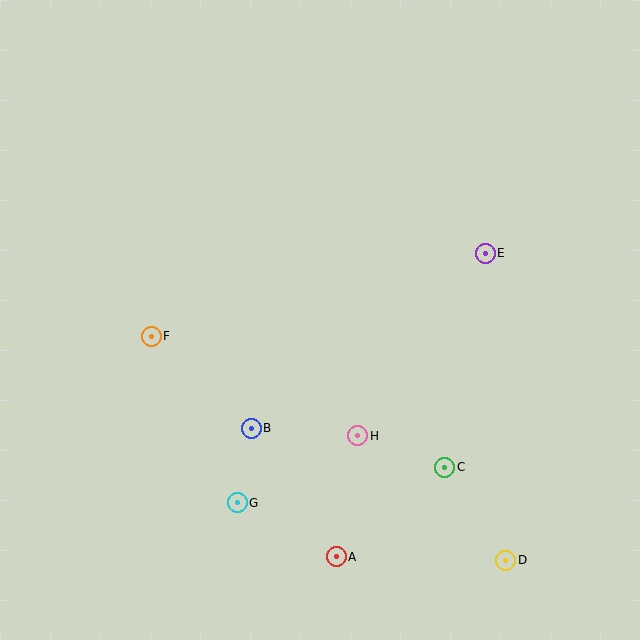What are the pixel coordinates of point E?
Point E is at (485, 253).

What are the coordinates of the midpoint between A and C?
The midpoint between A and C is at (390, 512).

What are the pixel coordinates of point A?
Point A is at (336, 557).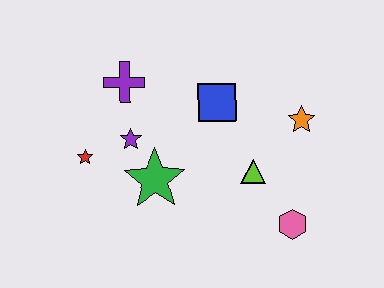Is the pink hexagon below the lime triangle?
Yes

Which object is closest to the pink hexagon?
The lime triangle is closest to the pink hexagon.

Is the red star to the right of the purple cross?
No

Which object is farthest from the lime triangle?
The red star is farthest from the lime triangle.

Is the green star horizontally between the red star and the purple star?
No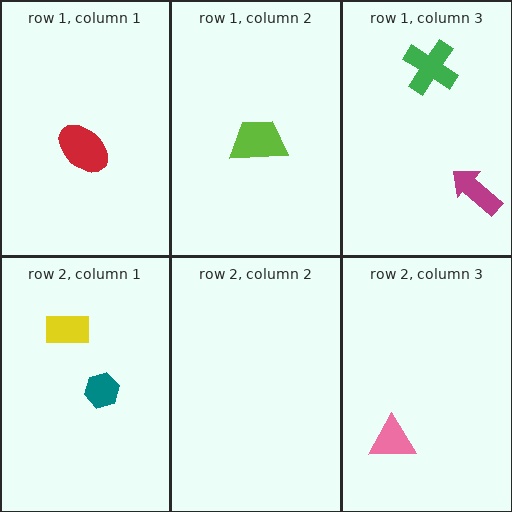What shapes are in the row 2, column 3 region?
The pink triangle.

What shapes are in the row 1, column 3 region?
The magenta arrow, the green cross.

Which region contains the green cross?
The row 1, column 3 region.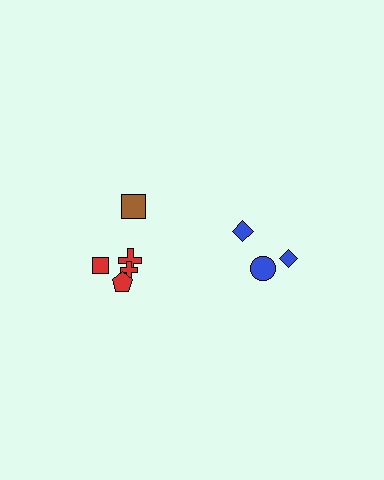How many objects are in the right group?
There are 3 objects.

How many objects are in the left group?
There are 5 objects.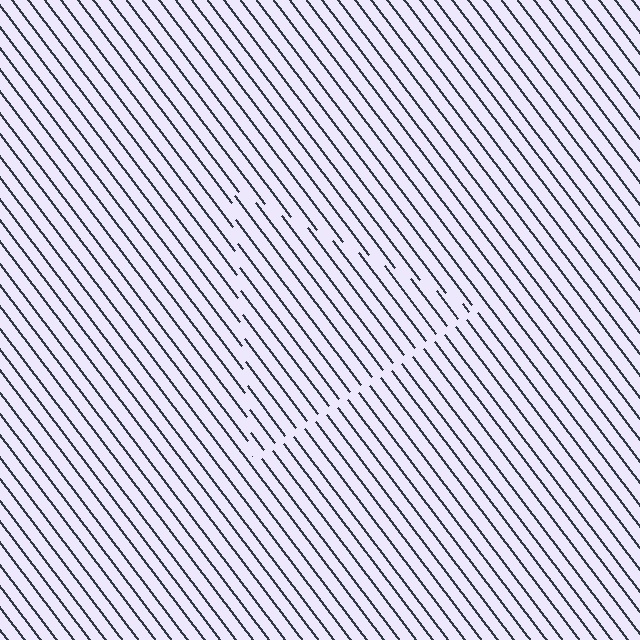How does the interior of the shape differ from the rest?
The interior of the shape contains the same grating, shifted by half a period — the contour is defined by the phase discontinuity where line-ends from the inner and outer gratings abut.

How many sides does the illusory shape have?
3 sides — the line-ends trace a triangle.